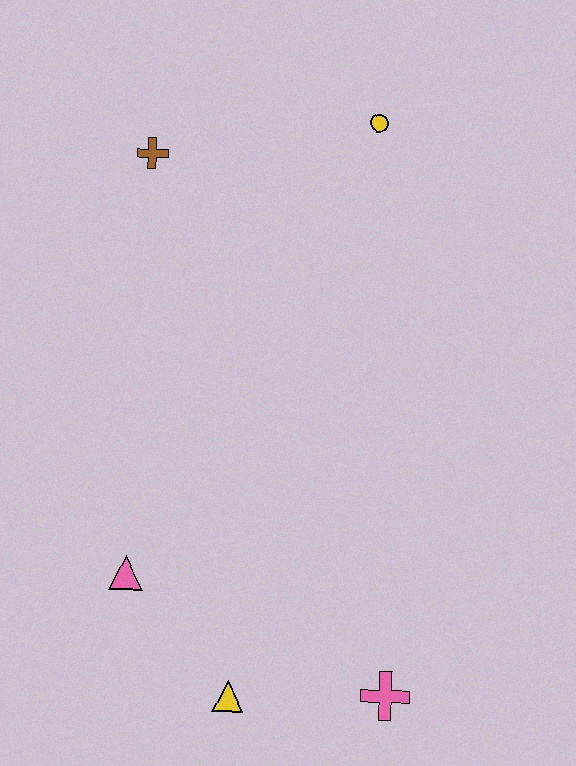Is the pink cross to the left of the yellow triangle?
No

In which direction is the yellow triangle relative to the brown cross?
The yellow triangle is below the brown cross.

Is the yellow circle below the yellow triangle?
No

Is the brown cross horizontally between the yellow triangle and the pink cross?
No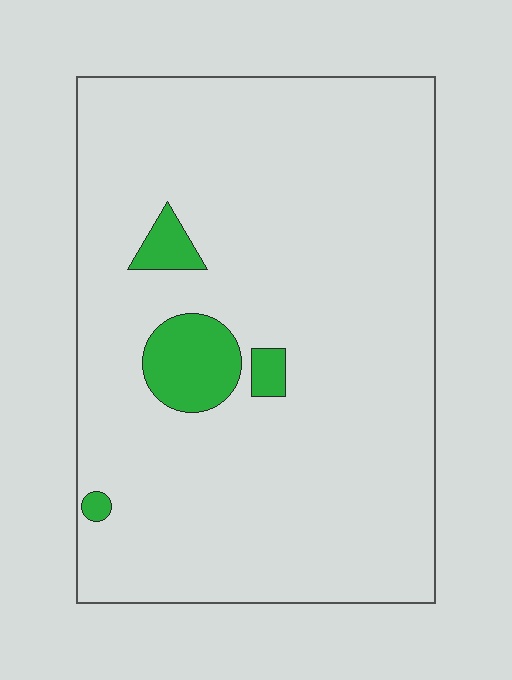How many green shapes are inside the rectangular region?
4.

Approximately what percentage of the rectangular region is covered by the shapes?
Approximately 5%.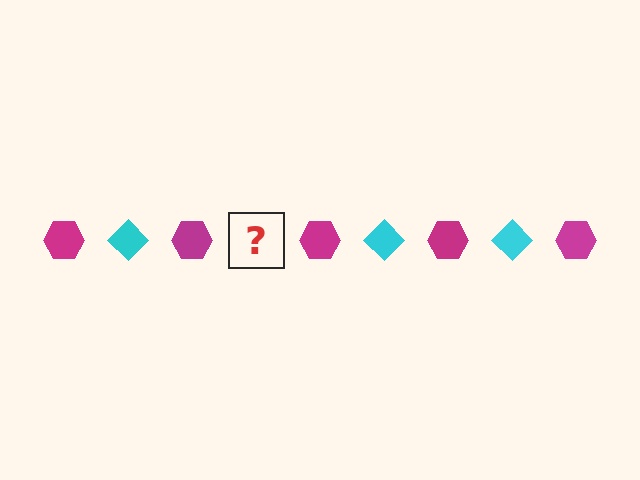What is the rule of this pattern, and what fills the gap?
The rule is that the pattern alternates between magenta hexagon and cyan diamond. The gap should be filled with a cyan diamond.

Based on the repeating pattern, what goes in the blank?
The blank should be a cyan diamond.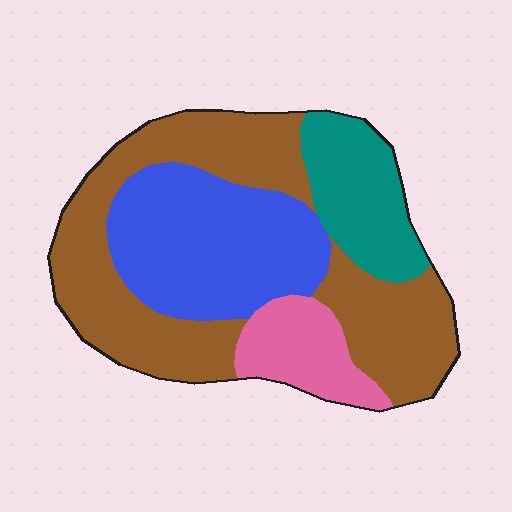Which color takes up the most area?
Brown, at roughly 45%.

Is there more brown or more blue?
Brown.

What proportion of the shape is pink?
Pink takes up about one tenth (1/10) of the shape.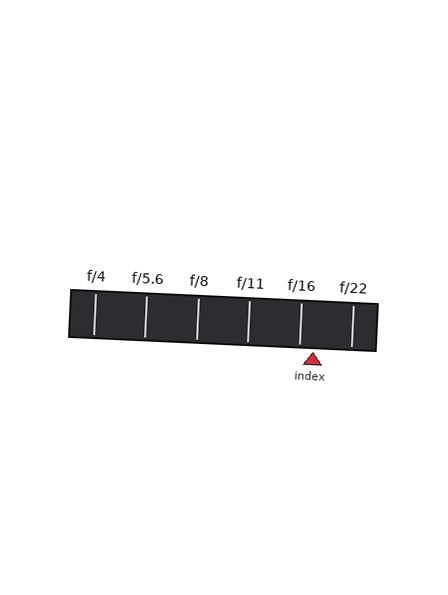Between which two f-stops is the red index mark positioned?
The index mark is between f/16 and f/22.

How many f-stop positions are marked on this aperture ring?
There are 6 f-stop positions marked.